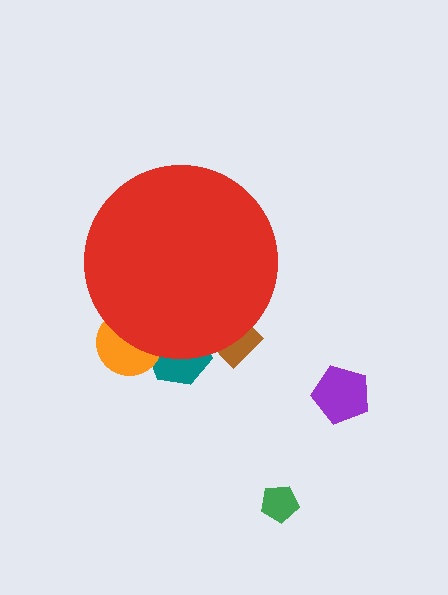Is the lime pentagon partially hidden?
Yes, the lime pentagon is partially hidden behind the red circle.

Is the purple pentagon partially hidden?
No, the purple pentagon is fully visible.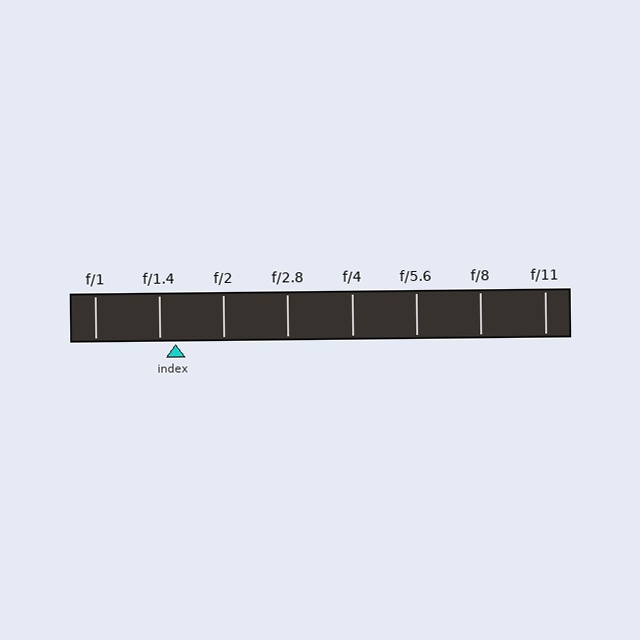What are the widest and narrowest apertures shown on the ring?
The widest aperture shown is f/1 and the narrowest is f/11.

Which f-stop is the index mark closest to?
The index mark is closest to f/1.4.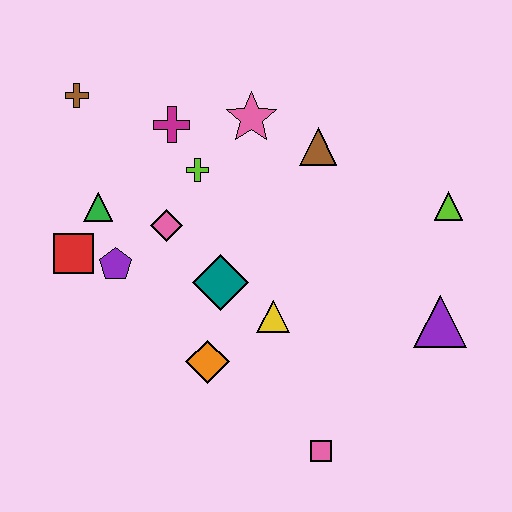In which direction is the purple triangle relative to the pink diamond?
The purple triangle is to the right of the pink diamond.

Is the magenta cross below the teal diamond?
No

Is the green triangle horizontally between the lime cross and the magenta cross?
No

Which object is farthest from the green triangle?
The purple triangle is farthest from the green triangle.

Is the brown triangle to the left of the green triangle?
No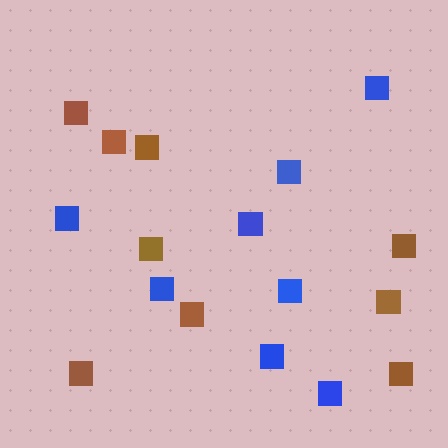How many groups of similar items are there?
There are 2 groups: one group of brown squares (9) and one group of blue squares (8).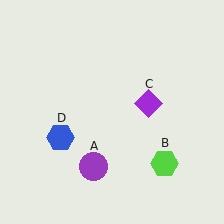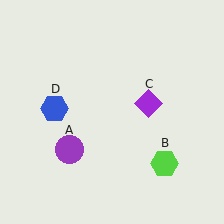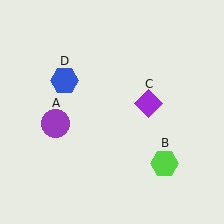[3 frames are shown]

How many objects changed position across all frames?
2 objects changed position: purple circle (object A), blue hexagon (object D).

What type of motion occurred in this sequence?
The purple circle (object A), blue hexagon (object D) rotated clockwise around the center of the scene.